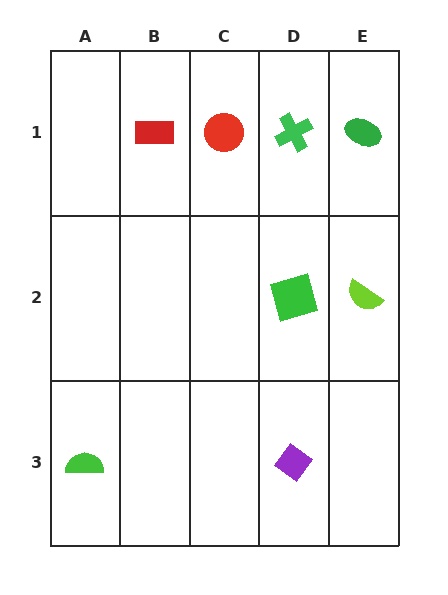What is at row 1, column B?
A red rectangle.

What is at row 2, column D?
A green square.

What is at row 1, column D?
A green cross.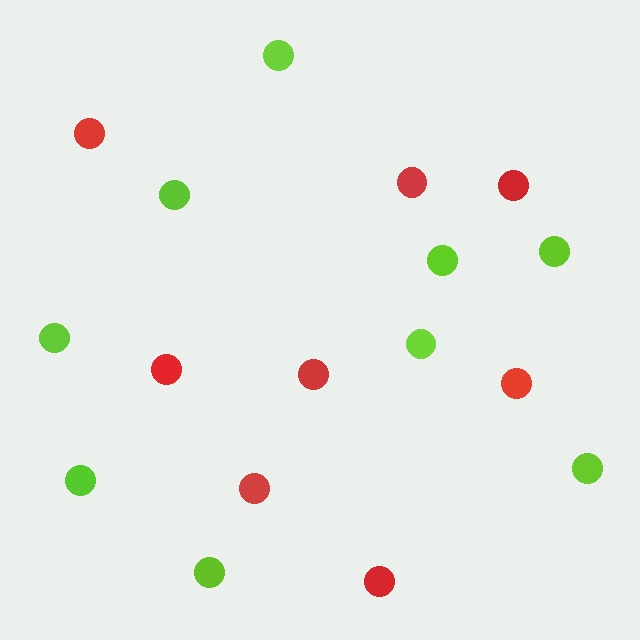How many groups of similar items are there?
There are 2 groups: one group of red circles (8) and one group of lime circles (9).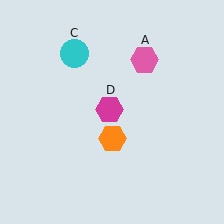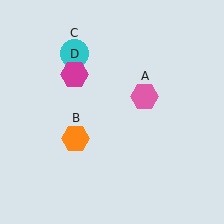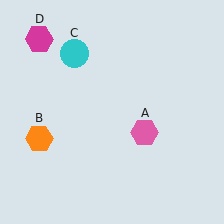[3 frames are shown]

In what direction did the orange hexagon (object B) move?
The orange hexagon (object B) moved left.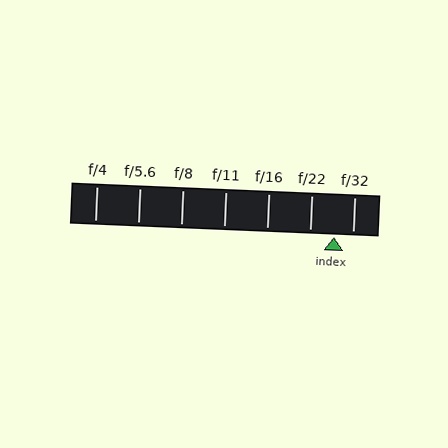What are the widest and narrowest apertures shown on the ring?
The widest aperture shown is f/4 and the narrowest is f/32.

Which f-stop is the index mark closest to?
The index mark is closest to f/32.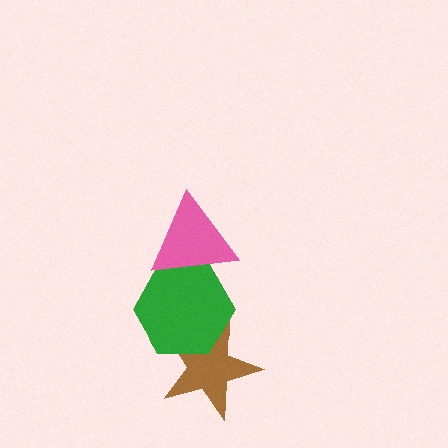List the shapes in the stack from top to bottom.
From top to bottom: the pink triangle, the green hexagon, the brown star.